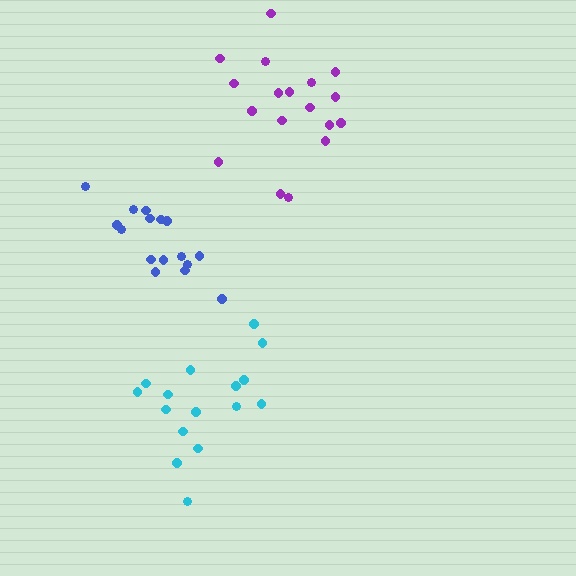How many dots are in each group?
Group 1: 16 dots, Group 2: 18 dots, Group 3: 16 dots (50 total).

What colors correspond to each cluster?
The clusters are colored: blue, purple, cyan.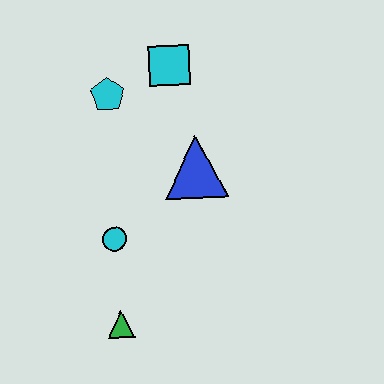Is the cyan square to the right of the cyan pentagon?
Yes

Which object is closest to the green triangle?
The cyan circle is closest to the green triangle.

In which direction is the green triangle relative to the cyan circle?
The green triangle is below the cyan circle.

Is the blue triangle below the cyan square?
Yes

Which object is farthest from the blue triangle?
The green triangle is farthest from the blue triangle.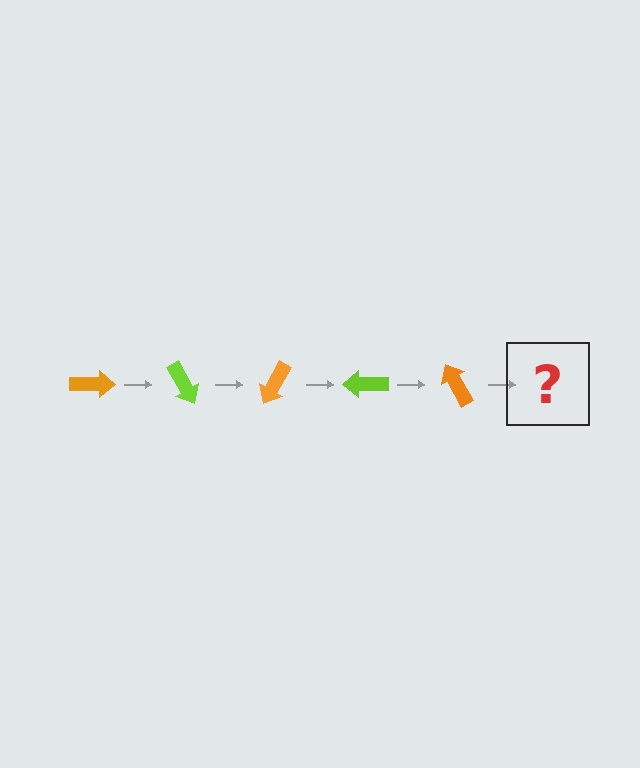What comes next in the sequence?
The next element should be a lime arrow, rotated 300 degrees from the start.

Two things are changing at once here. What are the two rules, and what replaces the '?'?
The two rules are that it rotates 60 degrees each step and the color cycles through orange and lime. The '?' should be a lime arrow, rotated 300 degrees from the start.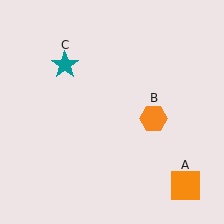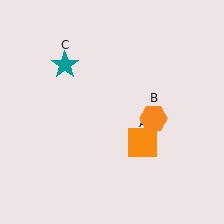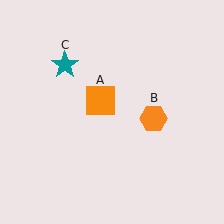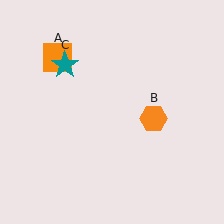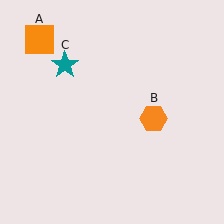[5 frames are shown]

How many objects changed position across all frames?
1 object changed position: orange square (object A).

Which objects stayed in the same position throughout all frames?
Orange hexagon (object B) and teal star (object C) remained stationary.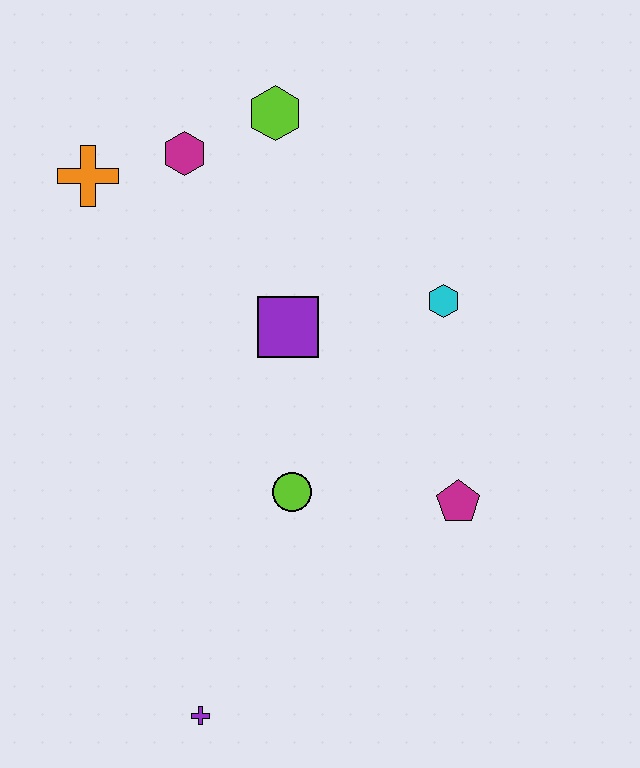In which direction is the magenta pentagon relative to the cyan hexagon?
The magenta pentagon is below the cyan hexagon.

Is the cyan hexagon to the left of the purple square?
No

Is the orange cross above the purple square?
Yes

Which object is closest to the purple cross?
The lime circle is closest to the purple cross.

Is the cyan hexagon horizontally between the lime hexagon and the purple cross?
No